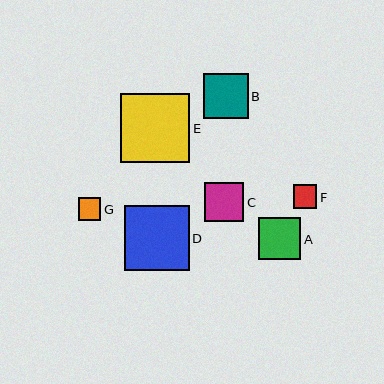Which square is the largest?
Square E is the largest with a size of approximately 69 pixels.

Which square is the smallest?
Square G is the smallest with a size of approximately 23 pixels.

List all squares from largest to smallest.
From largest to smallest: E, D, B, A, C, F, G.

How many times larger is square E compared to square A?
Square E is approximately 1.6 times the size of square A.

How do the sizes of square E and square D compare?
Square E and square D are approximately the same size.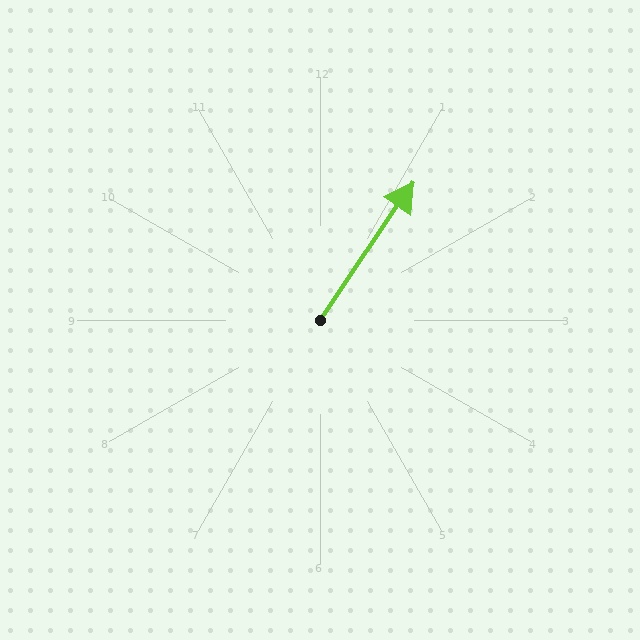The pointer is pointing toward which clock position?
Roughly 1 o'clock.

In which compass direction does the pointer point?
Northeast.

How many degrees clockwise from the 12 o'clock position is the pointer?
Approximately 34 degrees.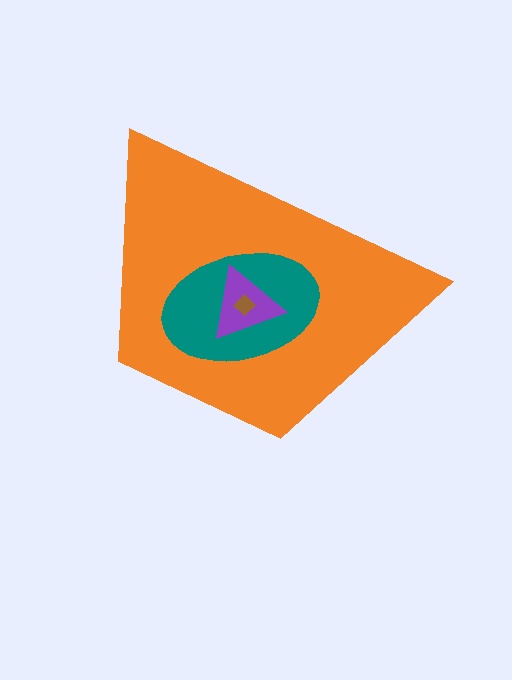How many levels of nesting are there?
4.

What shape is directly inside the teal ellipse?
The purple triangle.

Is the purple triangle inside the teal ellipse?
Yes.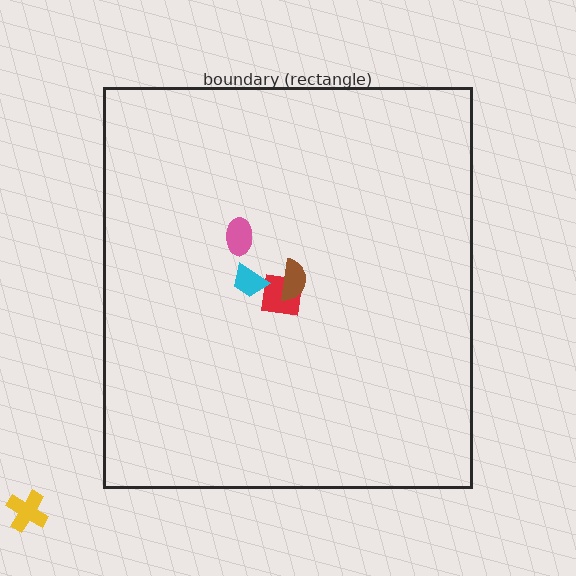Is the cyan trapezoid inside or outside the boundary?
Inside.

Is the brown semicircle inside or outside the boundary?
Inside.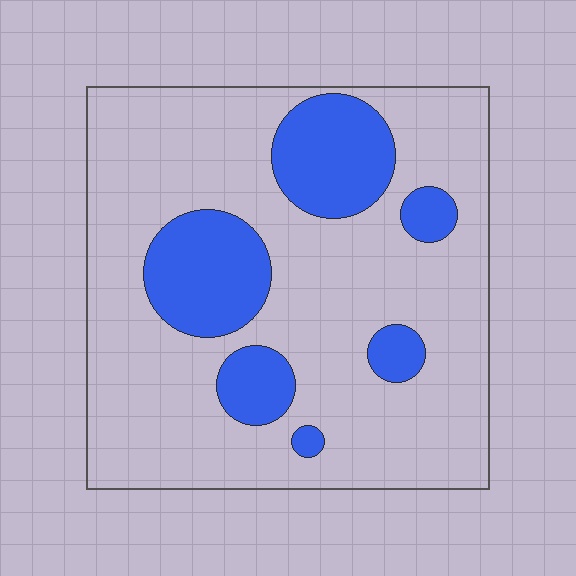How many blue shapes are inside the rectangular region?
6.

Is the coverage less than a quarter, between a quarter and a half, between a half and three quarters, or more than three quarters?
Less than a quarter.